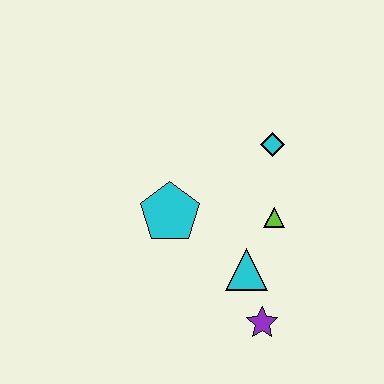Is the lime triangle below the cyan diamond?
Yes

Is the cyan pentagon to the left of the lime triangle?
Yes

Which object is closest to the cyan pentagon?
The cyan triangle is closest to the cyan pentagon.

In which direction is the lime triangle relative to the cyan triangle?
The lime triangle is above the cyan triangle.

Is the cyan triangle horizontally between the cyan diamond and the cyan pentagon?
Yes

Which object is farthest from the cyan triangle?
The cyan diamond is farthest from the cyan triangle.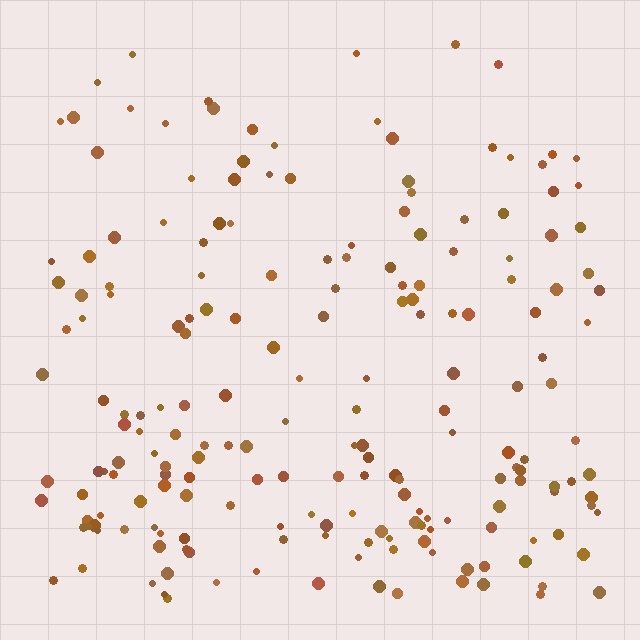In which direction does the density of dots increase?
From top to bottom, with the bottom side densest.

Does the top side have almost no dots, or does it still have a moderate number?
Still a moderate number, just noticeably fewer than the bottom.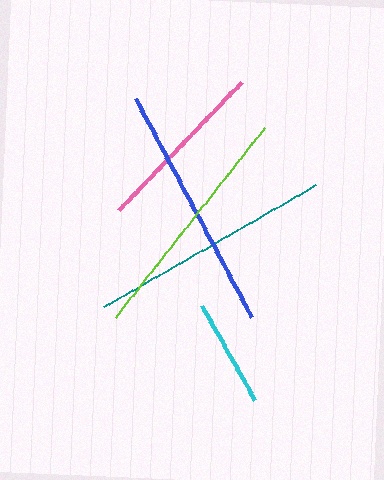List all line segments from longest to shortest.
From longest to shortest: blue, teal, lime, pink, cyan.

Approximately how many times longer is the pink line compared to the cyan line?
The pink line is approximately 1.6 times the length of the cyan line.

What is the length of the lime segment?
The lime segment is approximately 242 pixels long.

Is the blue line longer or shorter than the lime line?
The blue line is longer than the lime line.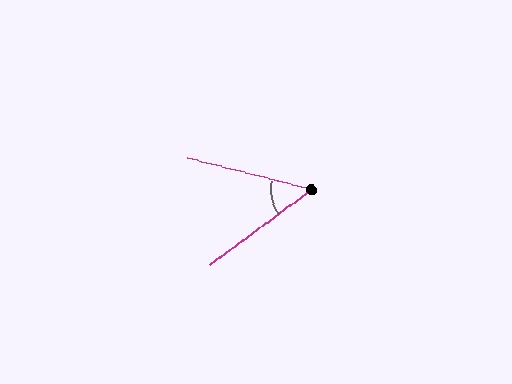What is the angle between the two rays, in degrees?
Approximately 51 degrees.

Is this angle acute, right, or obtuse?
It is acute.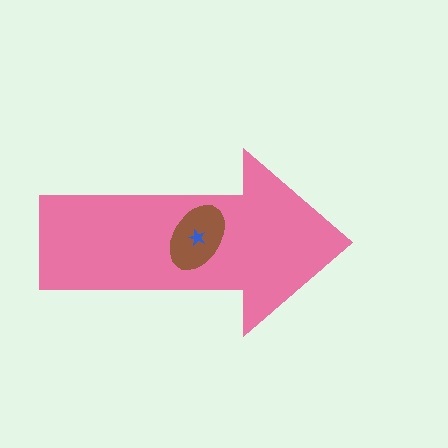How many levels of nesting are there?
3.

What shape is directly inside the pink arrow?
The brown ellipse.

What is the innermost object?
The blue star.